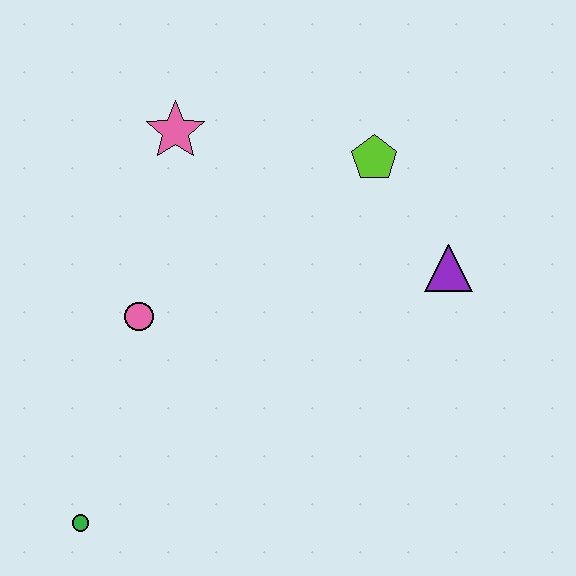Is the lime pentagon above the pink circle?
Yes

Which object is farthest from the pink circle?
The purple triangle is farthest from the pink circle.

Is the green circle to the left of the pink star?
Yes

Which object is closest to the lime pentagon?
The purple triangle is closest to the lime pentagon.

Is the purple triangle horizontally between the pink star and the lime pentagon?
No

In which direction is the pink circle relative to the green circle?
The pink circle is above the green circle.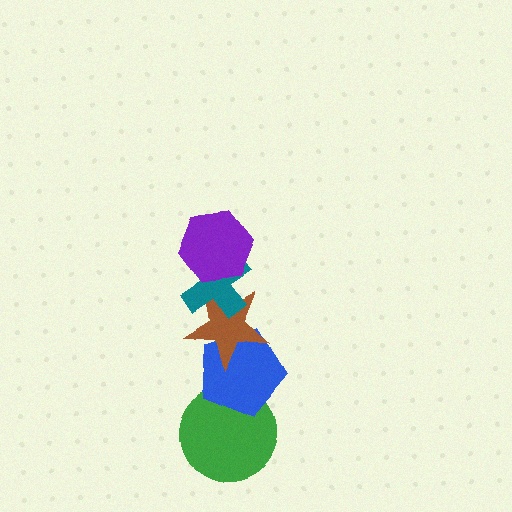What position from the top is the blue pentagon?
The blue pentagon is 4th from the top.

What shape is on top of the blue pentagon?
The brown star is on top of the blue pentagon.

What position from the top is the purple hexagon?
The purple hexagon is 1st from the top.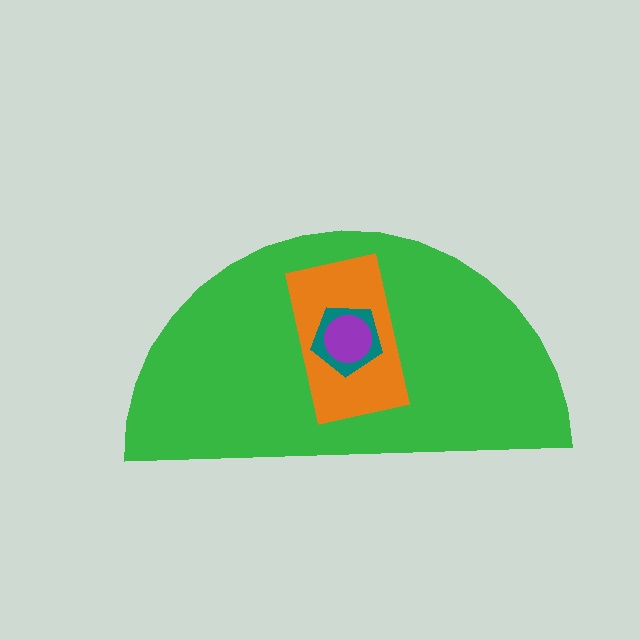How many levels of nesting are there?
4.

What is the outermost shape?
The green semicircle.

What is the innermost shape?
The purple circle.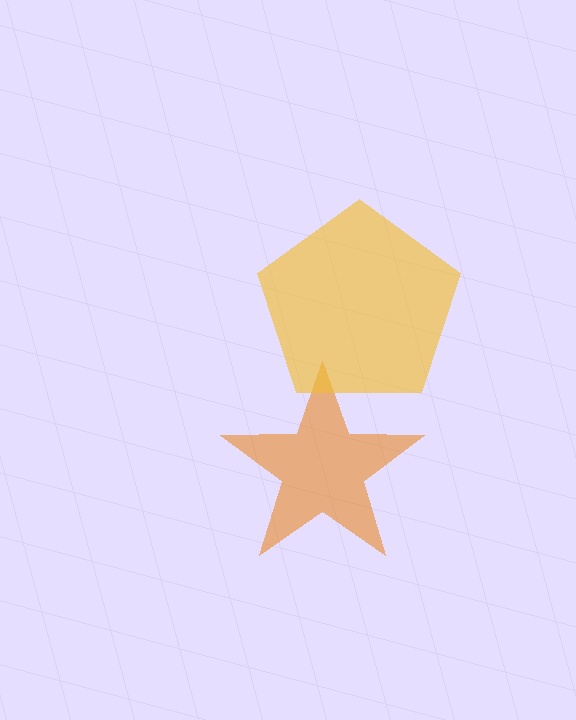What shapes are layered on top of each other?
The layered shapes are: an orange star, a yellow pentagon.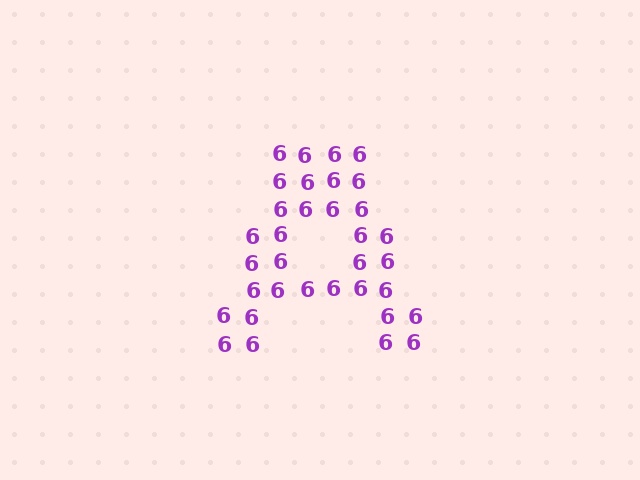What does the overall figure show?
The overall figure shows the letter A.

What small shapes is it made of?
It is made of small digit 6's.